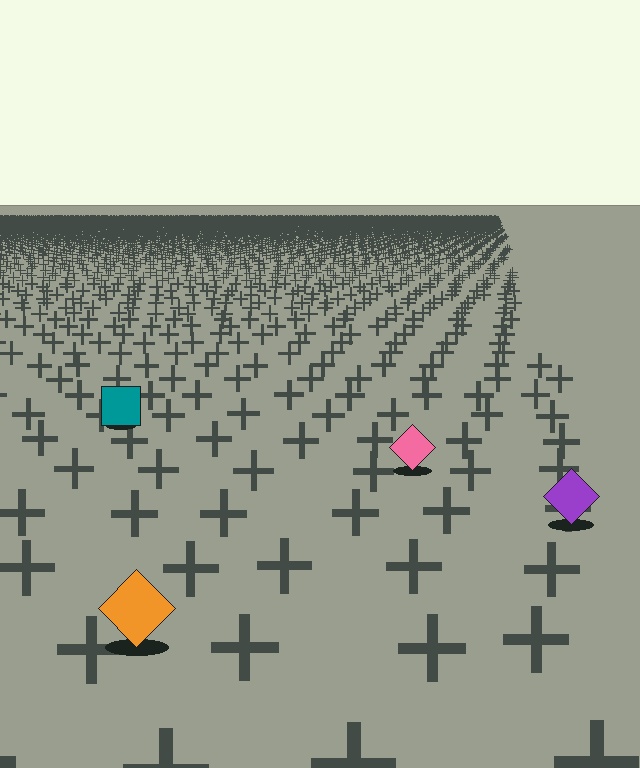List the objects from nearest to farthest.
From nearest to farthest: the orange diamond, the purple diamond, the pink diamond, the teal square.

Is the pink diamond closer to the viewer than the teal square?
Yes. The pink diamond is closer — you can tell from the texture gradient: the ground texture is coarser near it.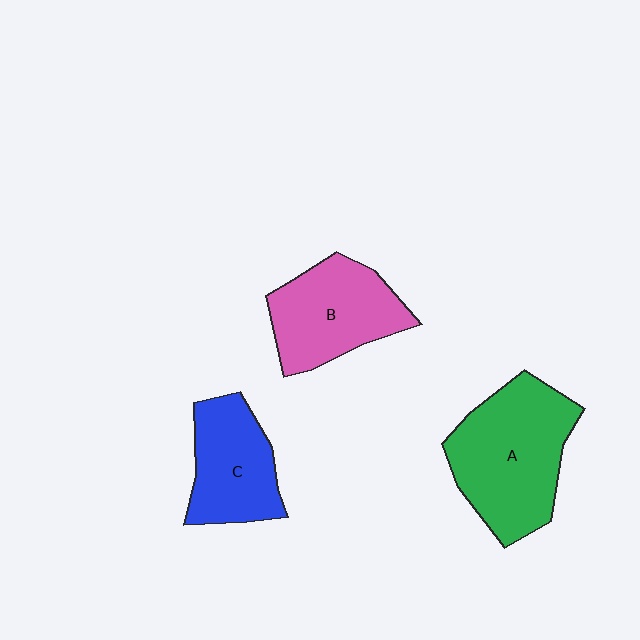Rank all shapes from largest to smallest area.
From largest to smallest: A (green), B (pink), C (blue).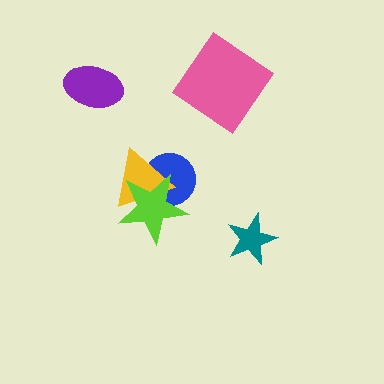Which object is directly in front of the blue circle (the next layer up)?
The yellow triangle is directly in front of the blue circle.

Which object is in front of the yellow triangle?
The lime star is in front of the yellow triangle.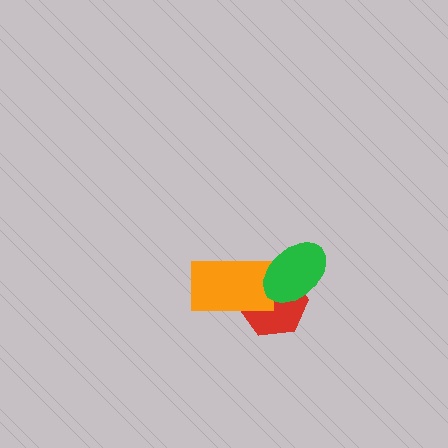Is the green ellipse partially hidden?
No, no other shape covers it.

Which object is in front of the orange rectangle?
The green ellipse is in front of the orange rectangle.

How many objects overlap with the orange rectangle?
2 objects overlap with the orange rectangle.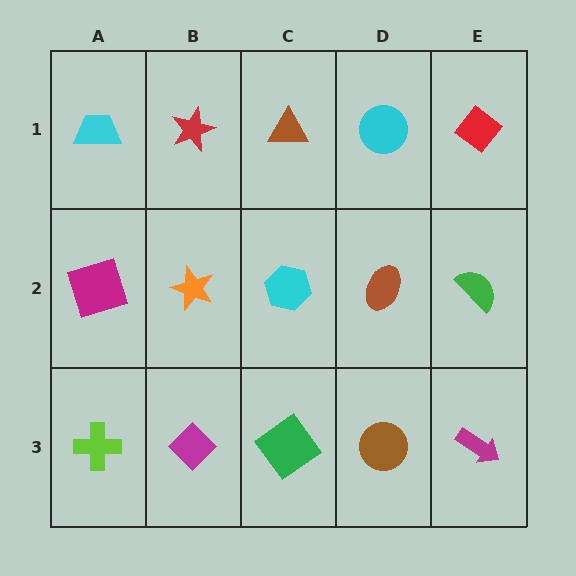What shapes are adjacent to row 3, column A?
A magenta square (row 2, column A), a magenta diamond (row 3, column B).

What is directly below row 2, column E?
A magenta arrow.